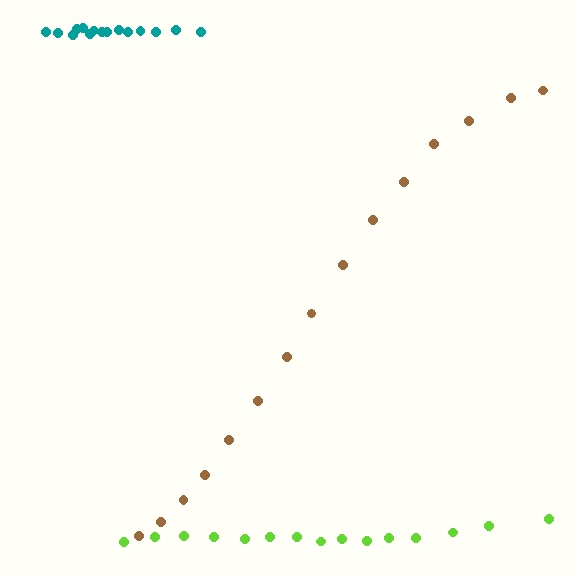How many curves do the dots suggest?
There are 3 distinct paths.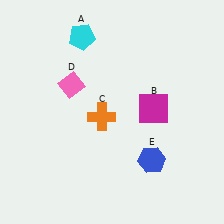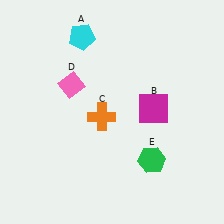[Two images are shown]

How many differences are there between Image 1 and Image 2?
There is 1 difference between the two images.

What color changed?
The hexagon (E) changed from blue in Image 1 to green in Image 2.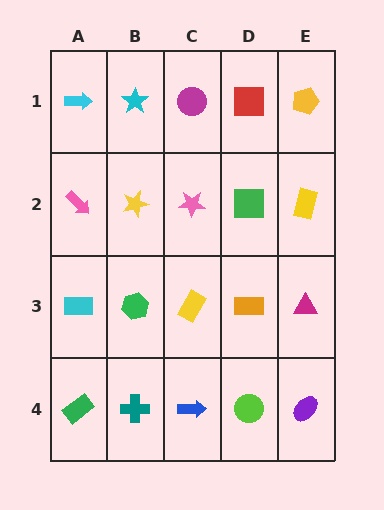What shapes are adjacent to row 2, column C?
A magenta circle (row 1, column C), a yellow rectangle (row 3, column C), a yellow star (row 2, column B), a green square (row 2, column D).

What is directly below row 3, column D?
A lime circle.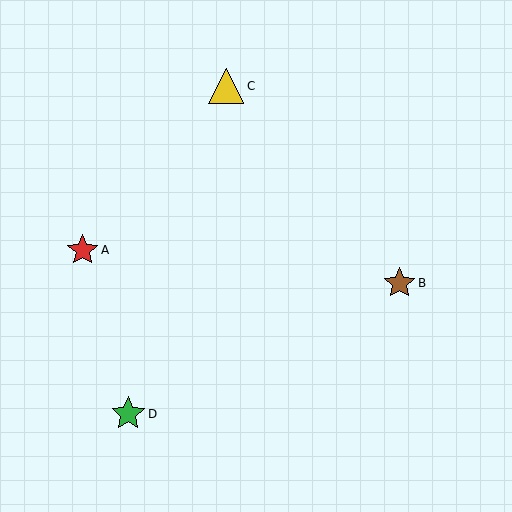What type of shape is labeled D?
Shape D is a green star.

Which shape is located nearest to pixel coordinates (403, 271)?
The brown star (labeled B) at (399, 283) is nearest to that location.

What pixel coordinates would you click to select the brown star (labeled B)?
Click at (399, 283) to select the brown star B.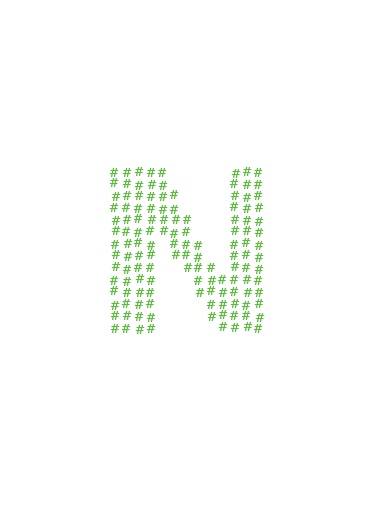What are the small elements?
The small elements are hash symbols.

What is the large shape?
The large shape is the letter N.